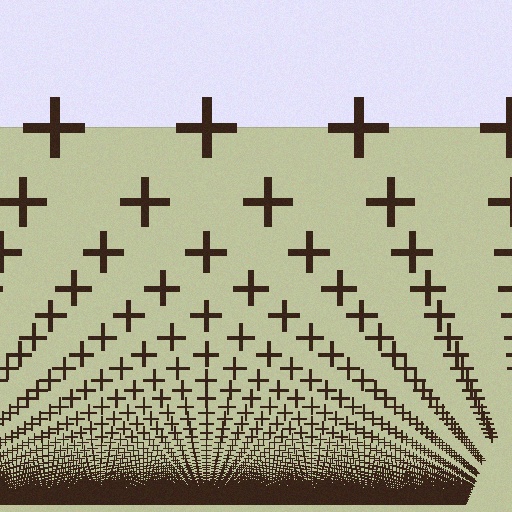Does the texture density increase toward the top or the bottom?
Density increases toward the bottom.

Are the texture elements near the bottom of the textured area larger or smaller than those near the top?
Smaller. The gradient is inverted — elements near the bottom are smaller and denser.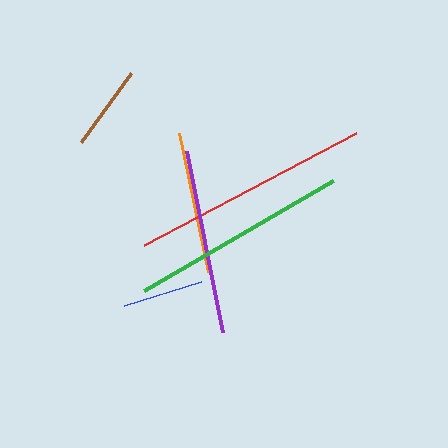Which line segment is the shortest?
The blue line is the shortest at approximately 81 pixels.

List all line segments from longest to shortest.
From longest to shortest: red, green, purple, orange, brown, blue.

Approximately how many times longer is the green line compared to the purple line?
The green line is approximately 1.2 times the length of the purple line.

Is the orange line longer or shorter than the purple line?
The purple line is longer than the orange line.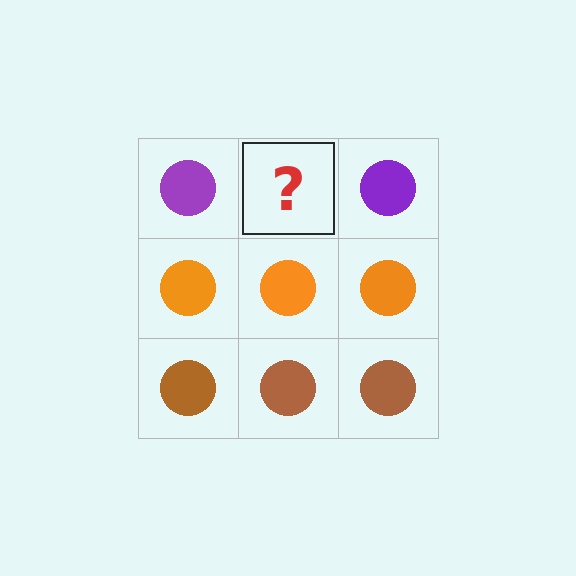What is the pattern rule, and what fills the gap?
The rule is that each row has a consistent color. The gap should be filled with a purple circle.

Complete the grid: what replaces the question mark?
The question mark should be replaced with a purple circle.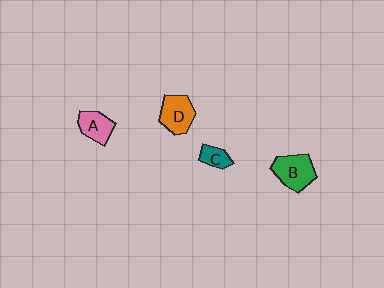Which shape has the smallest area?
Shape C (teal).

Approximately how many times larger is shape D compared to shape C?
Approximately 2.0 times.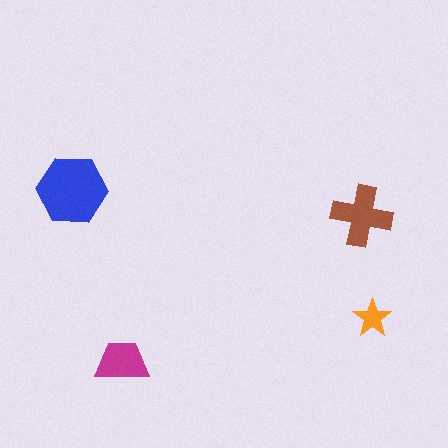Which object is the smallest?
The orange star.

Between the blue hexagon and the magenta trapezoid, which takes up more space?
The blue hexagon.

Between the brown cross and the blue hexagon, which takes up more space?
The blue hexagon.